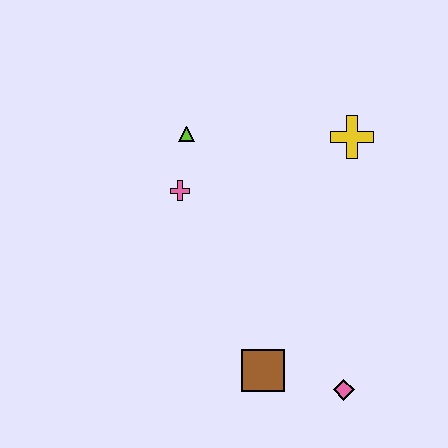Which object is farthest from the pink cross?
The pink diamond is farthest from the pink cross.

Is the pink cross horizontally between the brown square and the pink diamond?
No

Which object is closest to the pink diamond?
The brown square is closest to the pink diamond.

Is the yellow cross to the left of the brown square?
No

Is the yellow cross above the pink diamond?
Yes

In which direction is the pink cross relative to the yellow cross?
The pink cross is to the left of the yellow cross.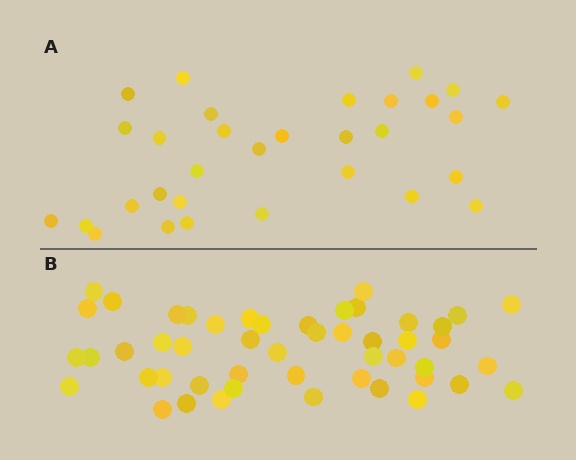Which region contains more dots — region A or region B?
Region B (the bottom region) has more dots.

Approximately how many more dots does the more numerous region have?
Region B has approximately 20 more dots than region A.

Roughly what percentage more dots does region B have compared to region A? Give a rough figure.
About 60% more.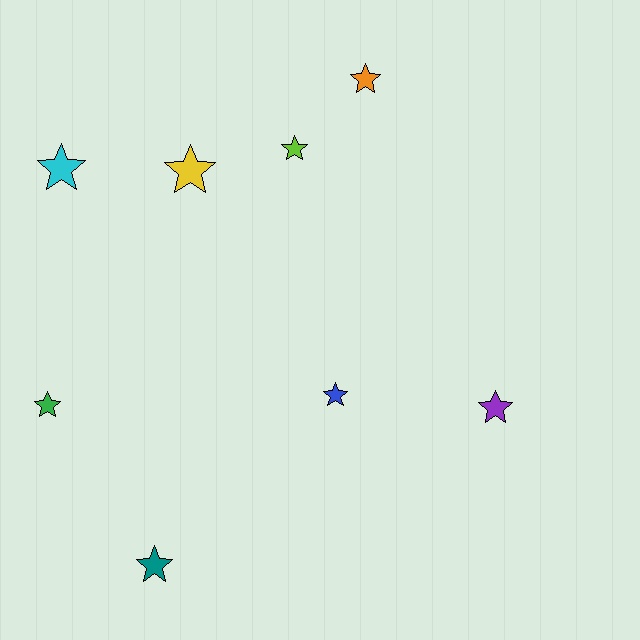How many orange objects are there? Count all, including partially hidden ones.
There is 1 orange object.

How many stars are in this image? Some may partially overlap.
There are 8 stars.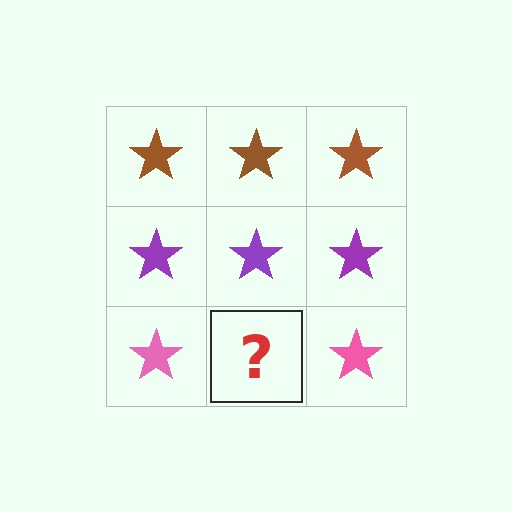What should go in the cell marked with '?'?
The missing cell should contain a pink star.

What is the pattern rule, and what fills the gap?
The rule is that each row has a consistent color. The gap should be filled with a pink star.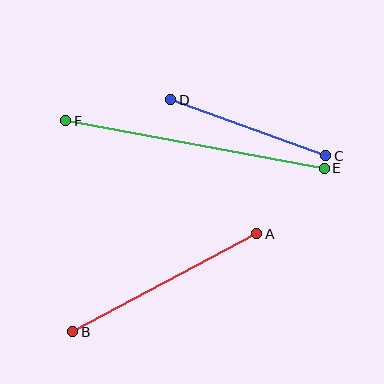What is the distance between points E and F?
The distance is approximately 263 pixels.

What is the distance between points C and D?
The distance is approximately 165 pixels.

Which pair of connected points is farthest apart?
Points E and F are farthest apart.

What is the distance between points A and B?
The distance is approximately 208 pixels.